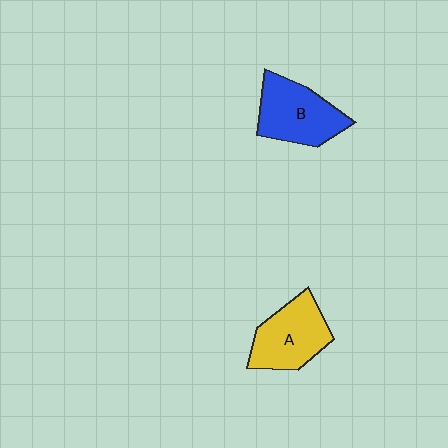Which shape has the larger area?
Shape B (blue).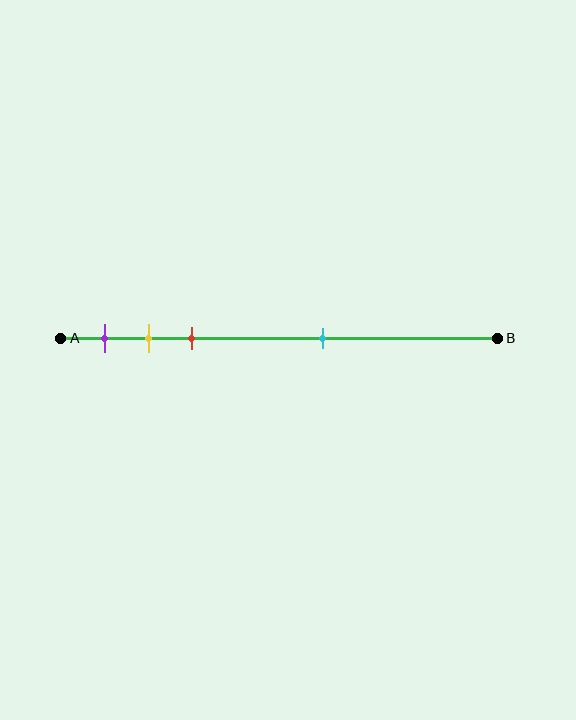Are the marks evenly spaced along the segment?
No, the marks are not evenly spaced.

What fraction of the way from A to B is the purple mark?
The purple mark is approximately 10% (0.1) of the way from A to B.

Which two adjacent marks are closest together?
The yellow and red marks are the closest adjacent pair.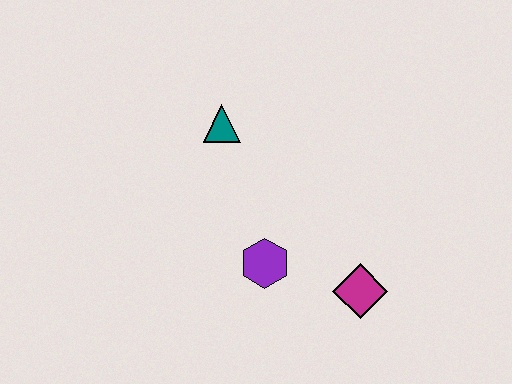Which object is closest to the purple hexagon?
The magenta diamond is closest to the purple hexagon.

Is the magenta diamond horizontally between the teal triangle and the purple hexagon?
No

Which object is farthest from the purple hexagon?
The teal triangle is farthest from the purple hexagon.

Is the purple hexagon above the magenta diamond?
Yes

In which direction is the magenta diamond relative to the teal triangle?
The magenta diamond is below the teal triangle.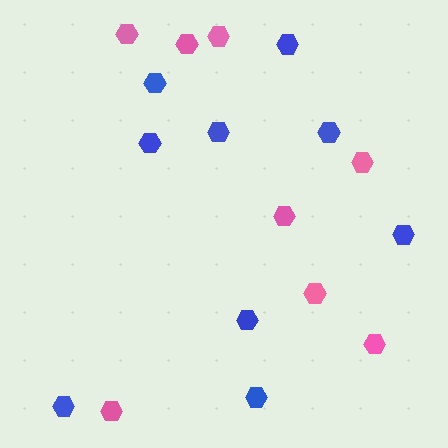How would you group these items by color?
There are 2 groups: one group of blue hexagons (9) and one group of pink hexagons (8).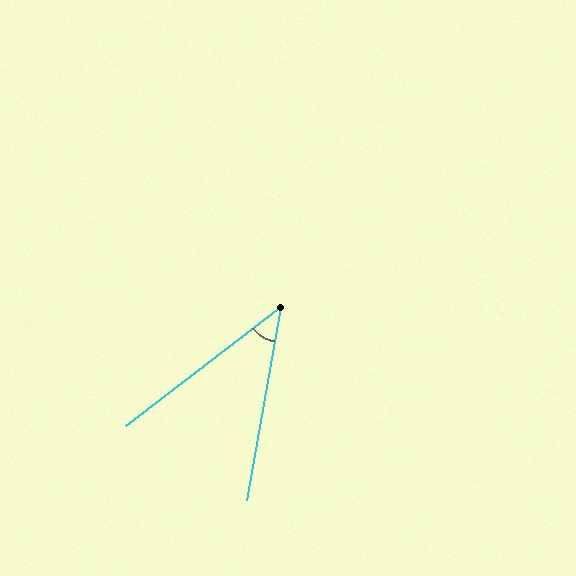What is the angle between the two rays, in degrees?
Approximately 43 degrees.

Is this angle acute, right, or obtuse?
It is acute.